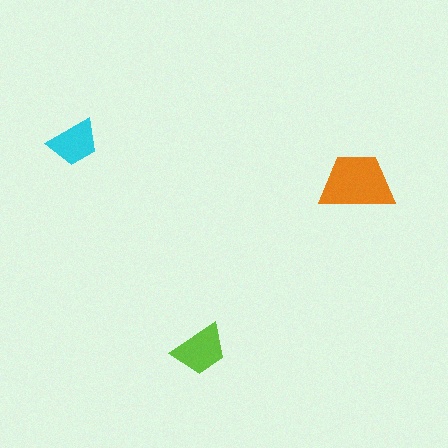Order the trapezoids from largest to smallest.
the orange one, the lime one, the cyan one.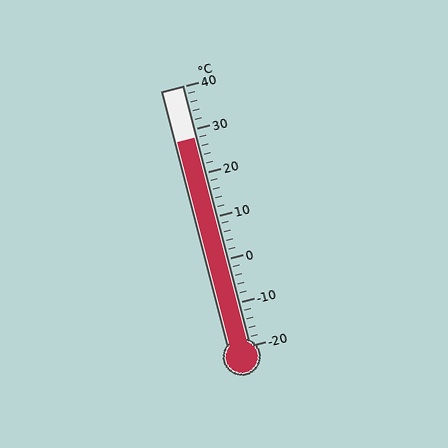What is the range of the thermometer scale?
The thermometer scale ranges from -20°C to 40°C.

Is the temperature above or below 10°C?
The temperature is above 10°C.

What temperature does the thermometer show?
The thermometer shows approximately 28°C.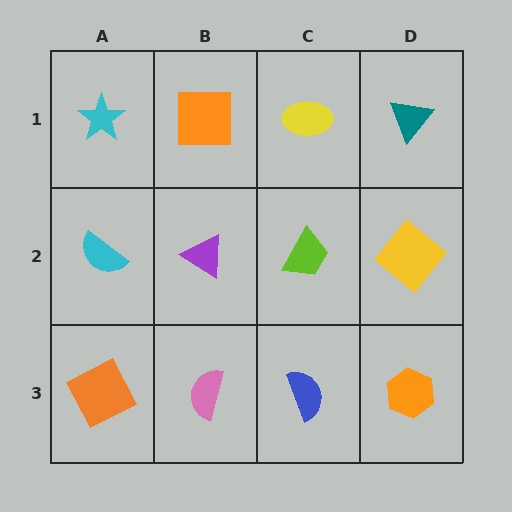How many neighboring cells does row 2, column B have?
4.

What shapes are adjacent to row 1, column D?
A yellow diamond (row 2, column D), a yellow ellipse (row 1, column C).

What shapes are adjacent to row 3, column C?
A lime trapezoid (row 2, column C), a pink semicircle (row 3, column B), an orange hexagon (row 3, column D).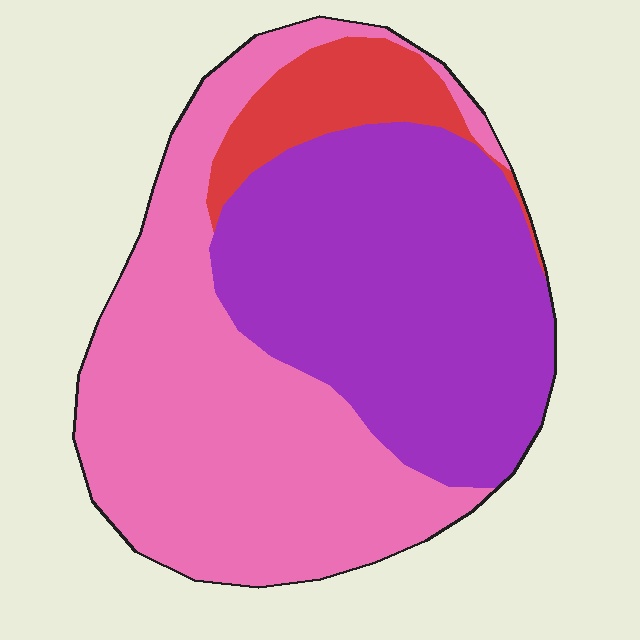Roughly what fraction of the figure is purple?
Purple takes up about two fifths (2/5) of the figure.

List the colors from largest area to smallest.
From largest to smallest: pink, purple, red.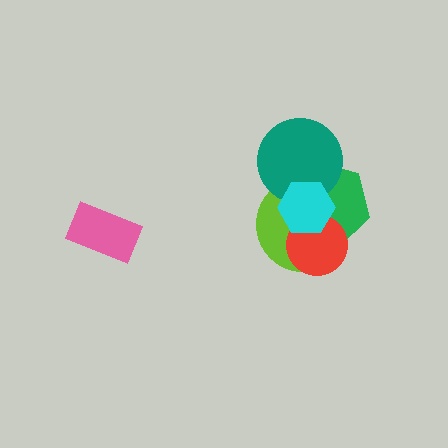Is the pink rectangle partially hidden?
No, no other shape covers it.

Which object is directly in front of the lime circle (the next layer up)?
The green hexagon is directly in front of the lime circle.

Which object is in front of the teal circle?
The cyan hexagon is in front of the teal circle.